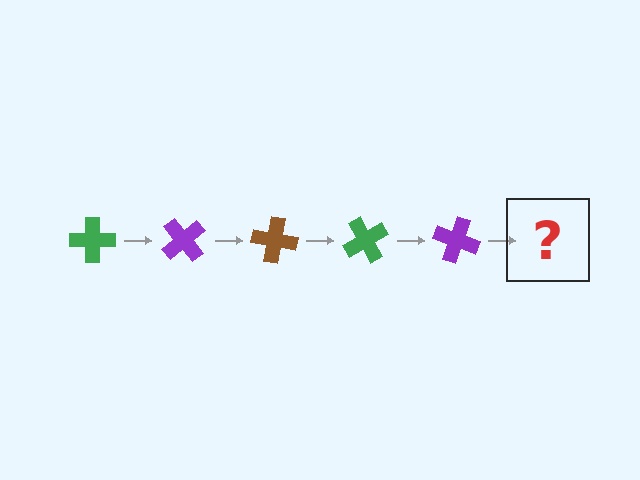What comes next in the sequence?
The next element should be a brown cross, rotated 250 degrees from the start.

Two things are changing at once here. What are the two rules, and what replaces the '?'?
The two rules are that it rotates 50 degrees each step and the color cycles through green, purple, and brown. The '?' should be a brown cross, rotated 250 degrees from the start.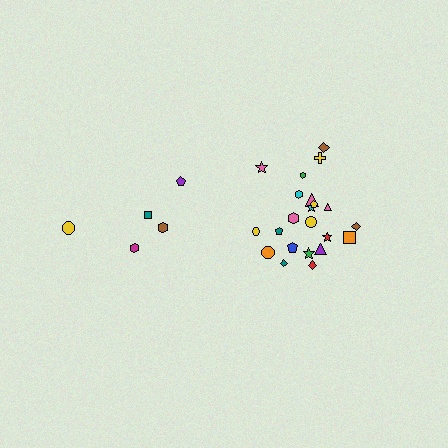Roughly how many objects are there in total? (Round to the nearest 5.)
Roughly 25 objects in total.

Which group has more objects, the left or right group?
The right group.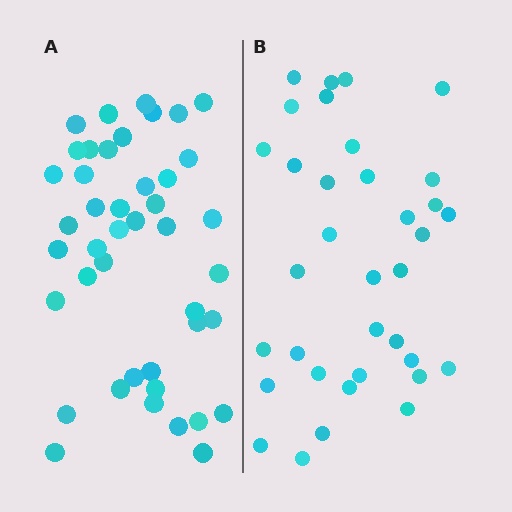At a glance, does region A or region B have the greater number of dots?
Region A (the left region) has more dots.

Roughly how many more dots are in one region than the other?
Region A has roughly 8 or so more dots than region B.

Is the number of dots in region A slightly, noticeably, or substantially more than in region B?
Region A has only slightly more — the two regions are fairly close. The ratio is roughly 1.2 to 1.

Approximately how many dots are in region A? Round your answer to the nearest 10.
About 40 dots. (The exact count is 43, which rounds to 40.)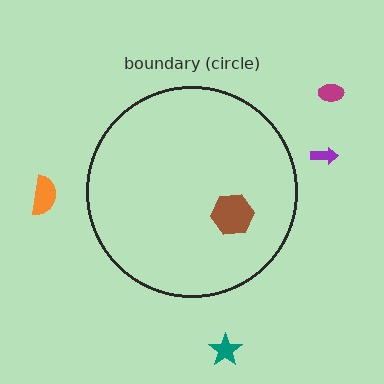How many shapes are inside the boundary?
1 inside, 4 outside.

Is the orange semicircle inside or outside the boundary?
Outside.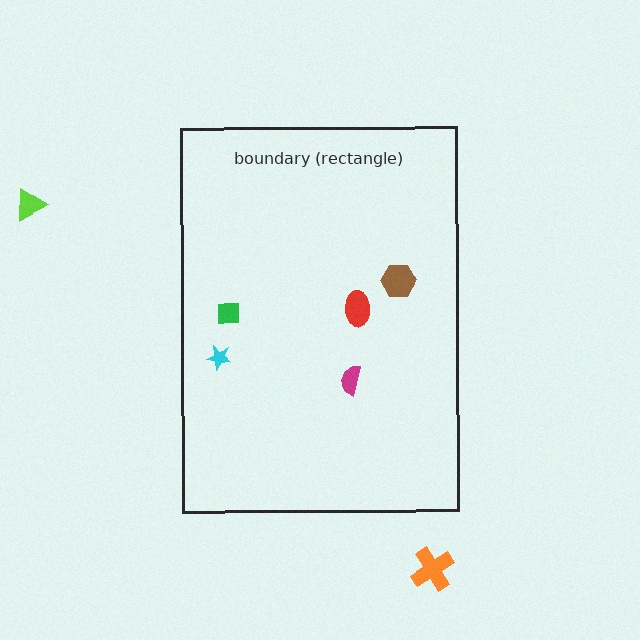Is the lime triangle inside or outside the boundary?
Outside.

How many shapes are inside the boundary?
5 inside, 2 outside.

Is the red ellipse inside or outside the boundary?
Inside.